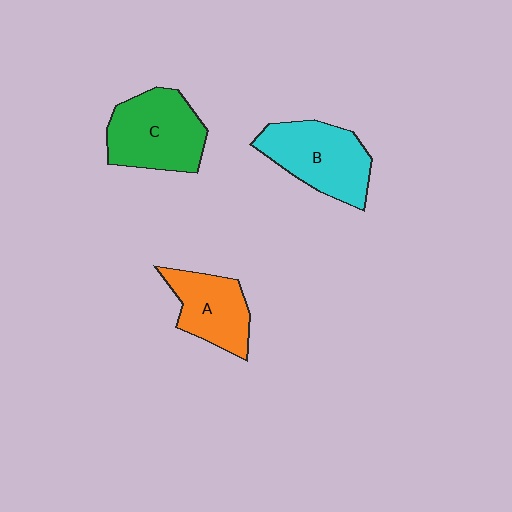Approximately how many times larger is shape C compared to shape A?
Approximately 1.3 times.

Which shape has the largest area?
Shape C (green).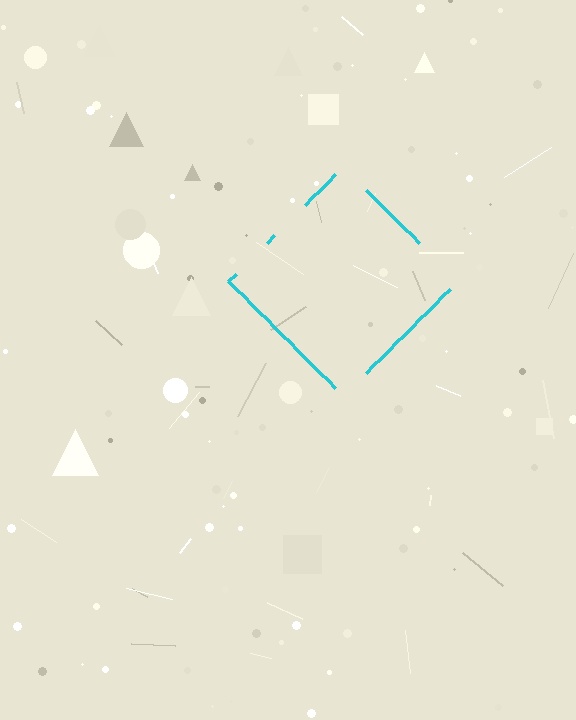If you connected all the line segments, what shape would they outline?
They would outline a diamond.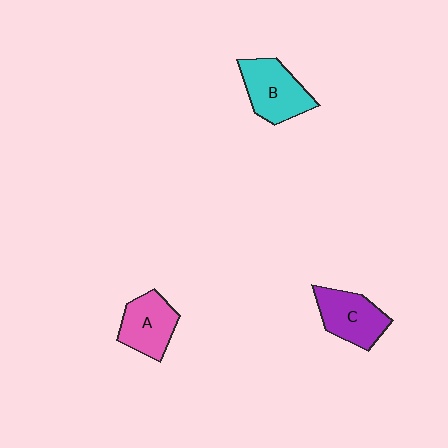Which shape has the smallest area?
Shape A (pink).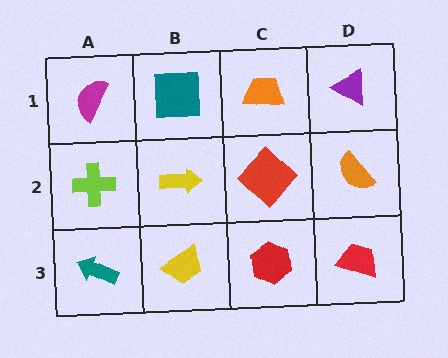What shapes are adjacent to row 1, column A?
A lime cross (row 2, column A), a teal square (row 1, column B).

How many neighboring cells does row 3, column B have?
3.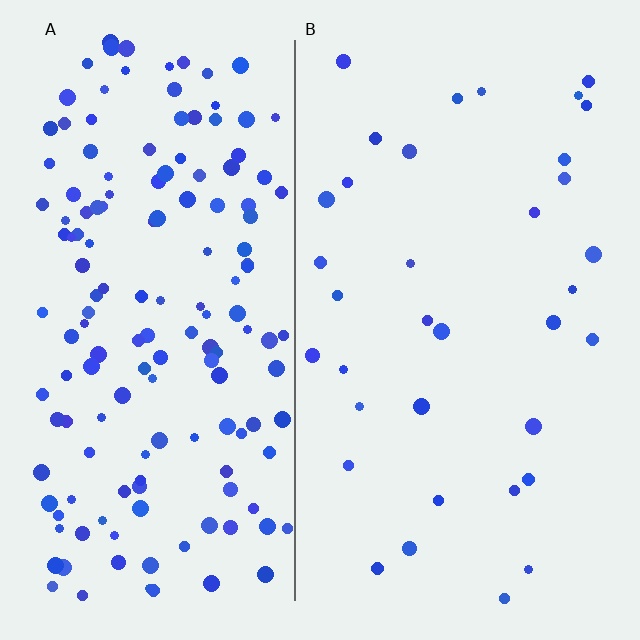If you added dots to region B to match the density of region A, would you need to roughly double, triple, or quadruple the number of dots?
Approximately quadruple.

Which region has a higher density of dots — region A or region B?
A (the left).